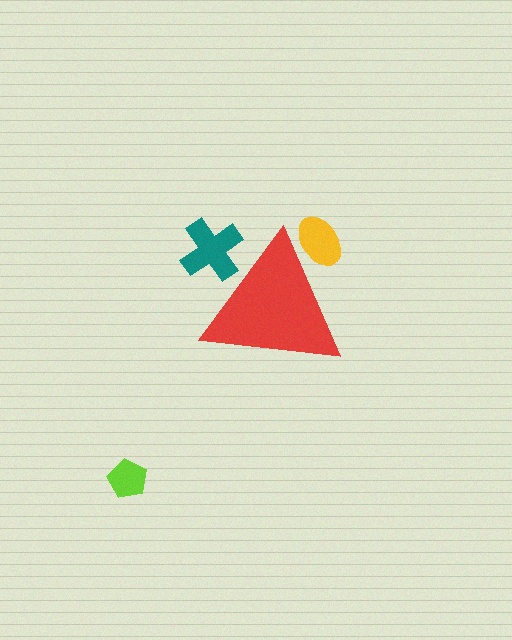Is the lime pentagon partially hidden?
No, the lime pentagon is fully visible.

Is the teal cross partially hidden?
Yes, the teal cross is partially hidden behind the red triangle.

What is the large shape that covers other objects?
A red triangle.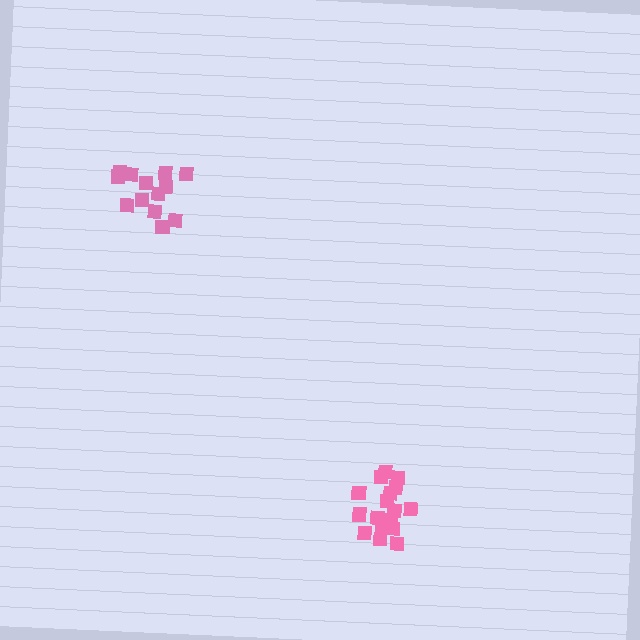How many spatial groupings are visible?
There are 2 spatial groupings.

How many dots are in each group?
Group 1: 18 dots, Group 2: 13 dots (31 total).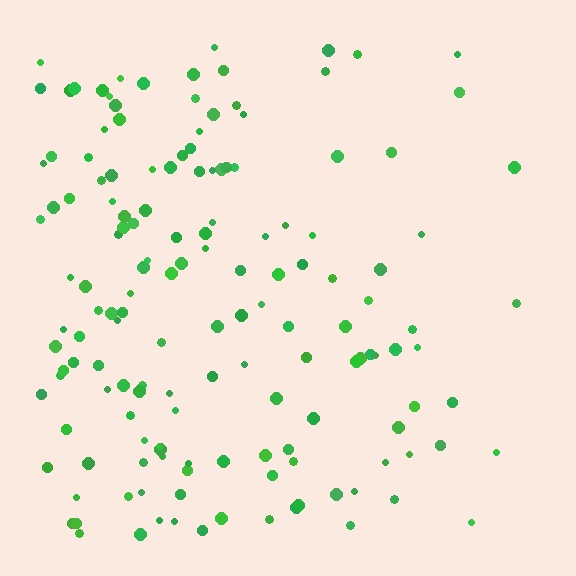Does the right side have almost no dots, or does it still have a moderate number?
Still a moderate number, just noticeably fewer than the left.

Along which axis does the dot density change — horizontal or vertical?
Horizontal.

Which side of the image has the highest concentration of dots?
The left.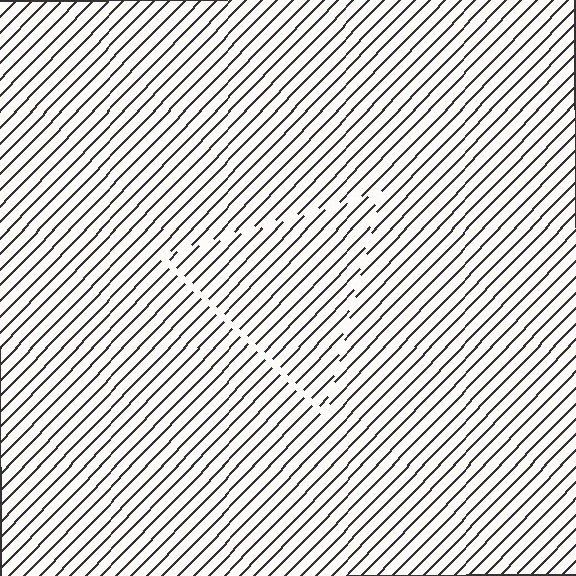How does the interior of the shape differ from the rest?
The interior of the shape contains the same grating, shifted by half a period — the contour is defined by the phase discontinuity where line-ends from the inner and outer gratings abut.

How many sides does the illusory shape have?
3 sides — the line-ends trace a triangle.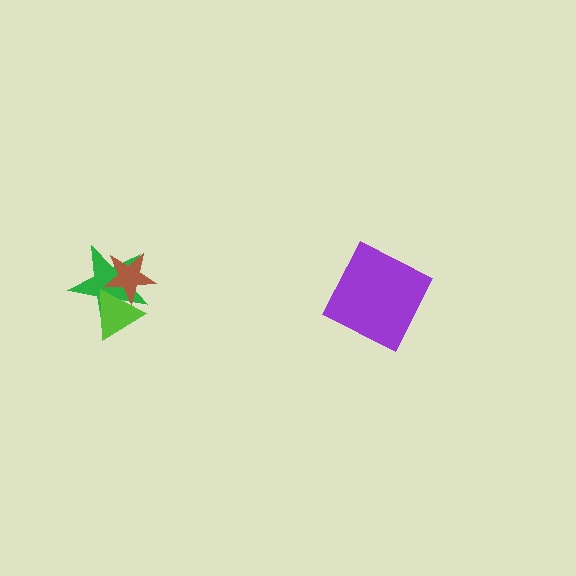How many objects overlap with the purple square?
0 objects overlap with the purple square.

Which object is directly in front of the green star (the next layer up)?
The lime triangle is directly in front of the green star.